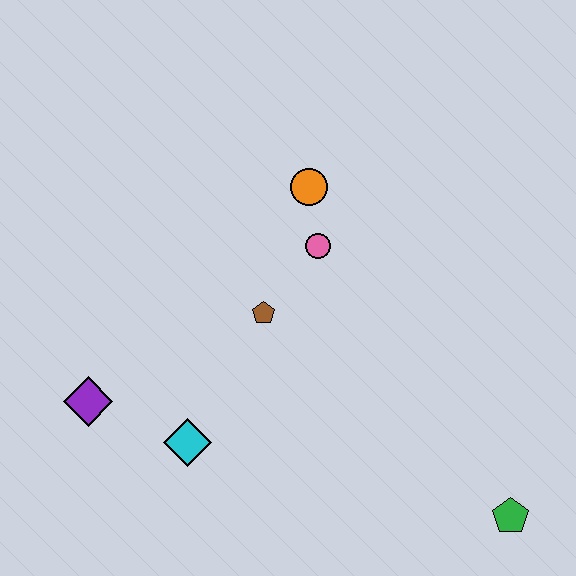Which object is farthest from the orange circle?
The green pentagon is farthest from the orange circle.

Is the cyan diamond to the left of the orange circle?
Yes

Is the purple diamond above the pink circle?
No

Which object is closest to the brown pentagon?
The pink circle is closest to the brown pentagon.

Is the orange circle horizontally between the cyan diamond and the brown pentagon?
No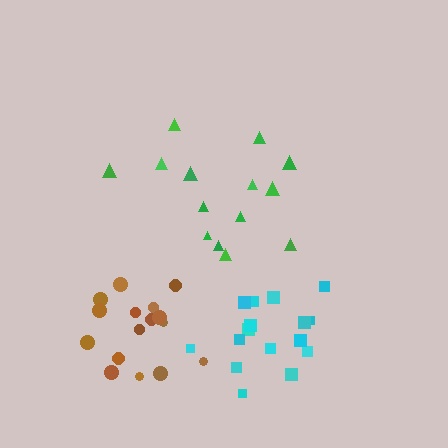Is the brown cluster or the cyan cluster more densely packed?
Brown.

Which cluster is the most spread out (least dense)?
Green.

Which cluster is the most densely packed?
Brown.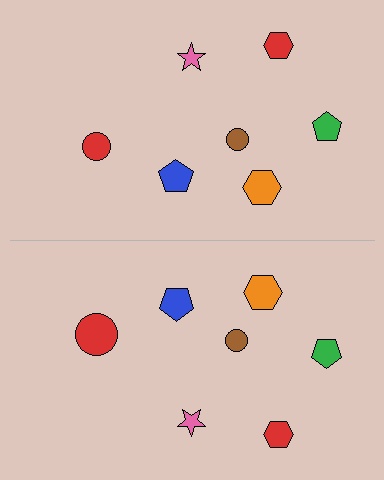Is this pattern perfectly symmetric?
No, the pattern is not perfectly symmetric. The red circle on the bottom side has a different size than its mirror counterpart.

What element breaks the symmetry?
The red circle on the bottom side has a different size than its mirror counterpart.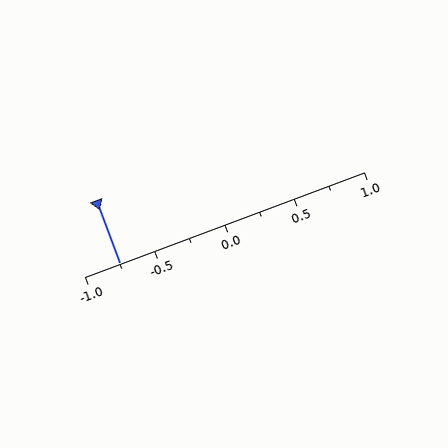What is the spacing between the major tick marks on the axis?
The major ticks are spaced 0.5 apart.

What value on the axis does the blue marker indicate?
The marker indicates approximately -0.75.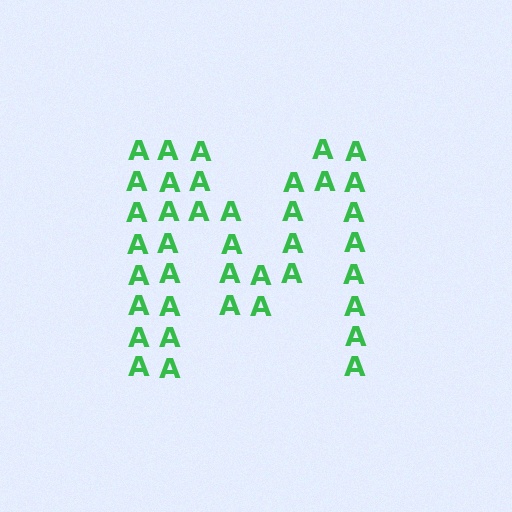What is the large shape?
The large shape is the letter M.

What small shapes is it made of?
It is made of small letter A's.